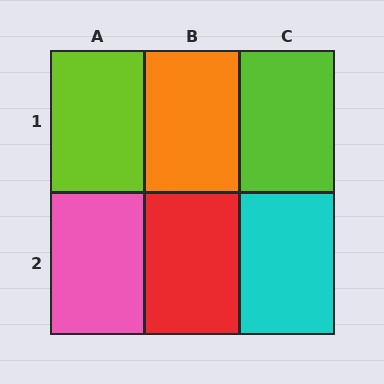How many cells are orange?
1 cell is orange.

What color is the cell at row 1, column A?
Lime.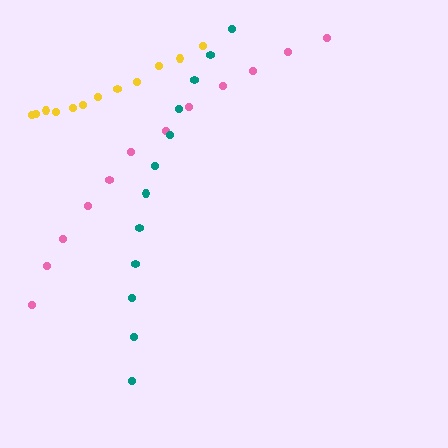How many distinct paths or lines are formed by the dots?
There are 3 distinct paths.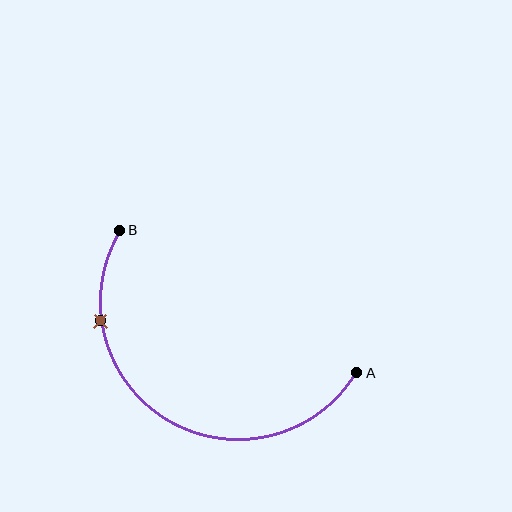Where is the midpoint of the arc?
The arc midpoint is the point on the curve farthest from the straight line joining A and B. It sits below that line.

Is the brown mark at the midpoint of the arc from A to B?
No. The brown mark lies on the arc but is closer to endpoint B. The arc midpoint would be at the point on the curve equidistant along the arc from both A and B.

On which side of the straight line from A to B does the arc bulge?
The arc bulges below the straight line connecting A and B.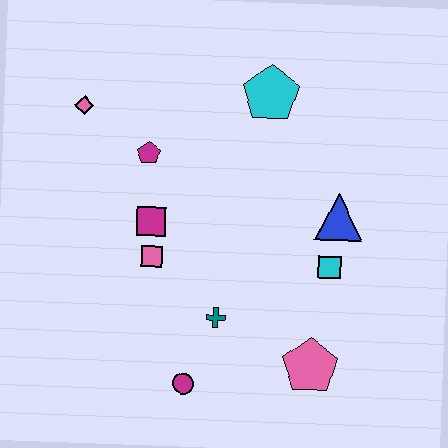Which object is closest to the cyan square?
The blue triangle is closest to the cyan square.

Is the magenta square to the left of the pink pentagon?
Yes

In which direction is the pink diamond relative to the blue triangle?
The pink diamond is to the left of the blue triangle.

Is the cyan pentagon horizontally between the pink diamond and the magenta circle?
No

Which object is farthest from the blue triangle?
The pink diamond is farthest from the blue triangle.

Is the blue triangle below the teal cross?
No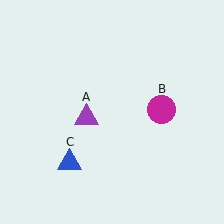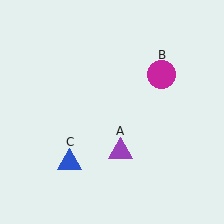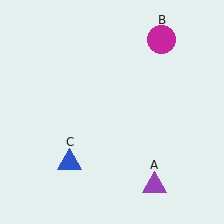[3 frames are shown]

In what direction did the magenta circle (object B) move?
The magenta circle (object B) moved up.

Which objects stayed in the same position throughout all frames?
Blue triangle (object C) remained stationary.